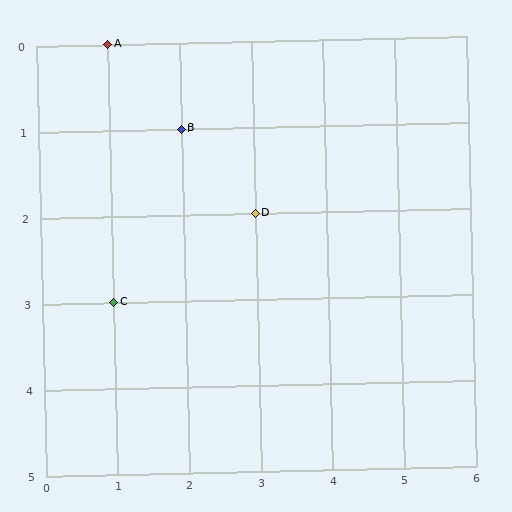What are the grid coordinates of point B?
Point B is at grid coordinates (2, 1).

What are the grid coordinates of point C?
Point C is at grid coordinates (1, 3).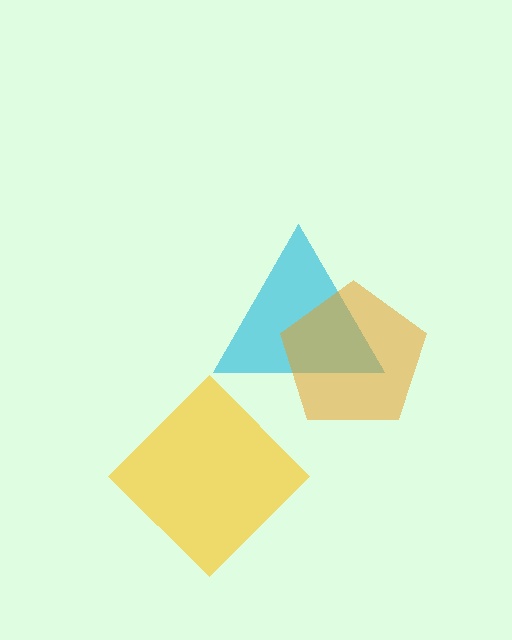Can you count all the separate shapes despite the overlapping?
Yes, there are 3 separate shapes.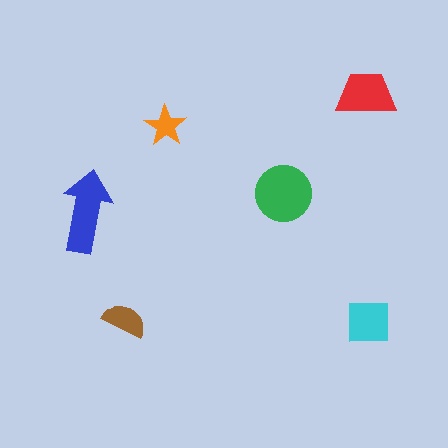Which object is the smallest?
The orange star.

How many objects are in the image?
There are 6 objects in the image.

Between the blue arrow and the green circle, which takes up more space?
The green circle.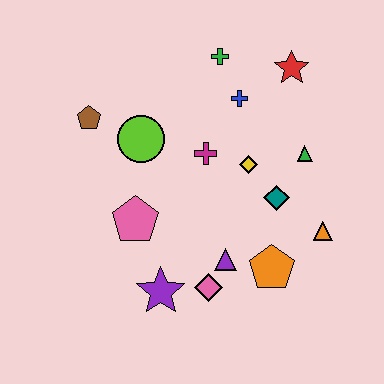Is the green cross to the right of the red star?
No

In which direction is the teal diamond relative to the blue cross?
The teal diamond is below the blue cross.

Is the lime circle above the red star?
No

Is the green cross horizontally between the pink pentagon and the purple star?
No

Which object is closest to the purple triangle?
The pink diamond is closest to the purple triangle.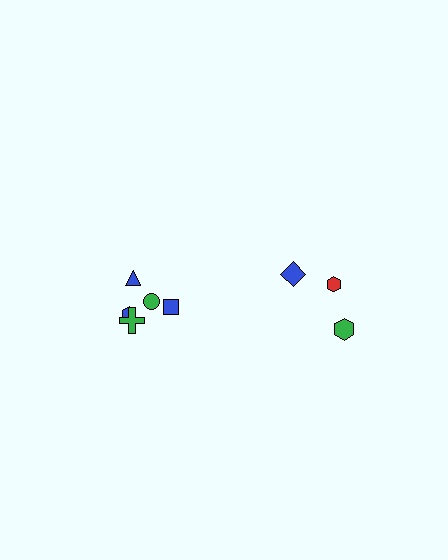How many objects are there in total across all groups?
There are 8 objects.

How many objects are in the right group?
There are 3 objects.